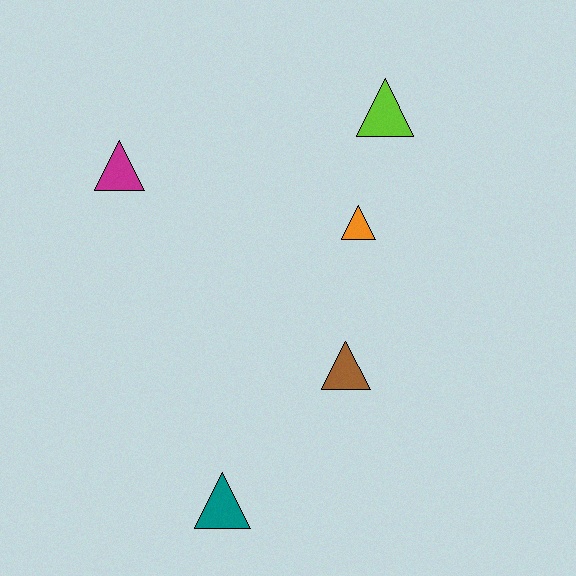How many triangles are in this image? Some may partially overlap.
There are 5 triangles.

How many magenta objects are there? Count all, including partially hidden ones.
There is 1 magenta object.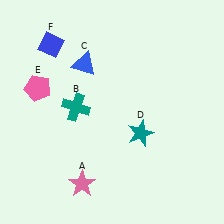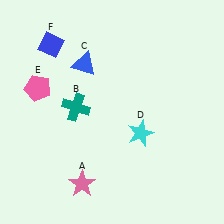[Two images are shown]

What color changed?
The star (D) changed from teal in Image 1 to cyan in Image 2.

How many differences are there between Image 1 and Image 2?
There is 1 difference between the two images.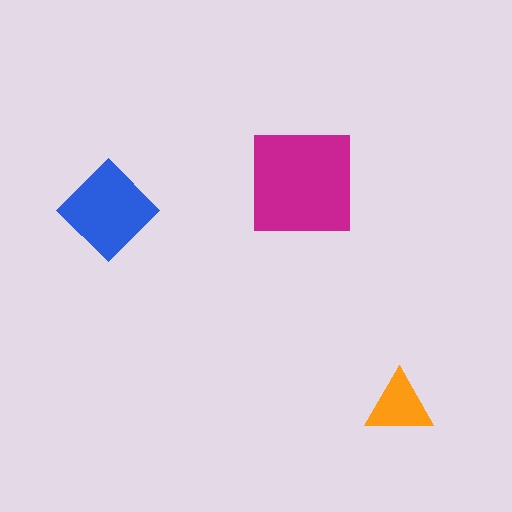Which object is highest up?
The magenta square is topmost.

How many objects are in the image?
There are 3 objects in the image.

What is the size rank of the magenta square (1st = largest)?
1st.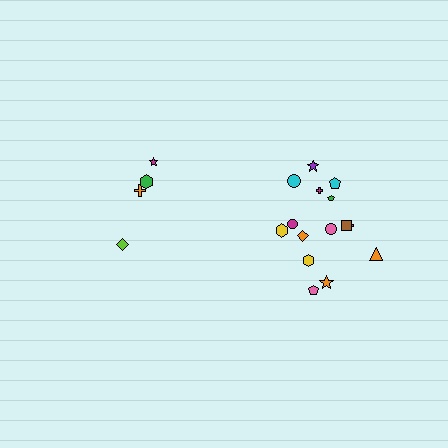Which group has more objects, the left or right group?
The right group.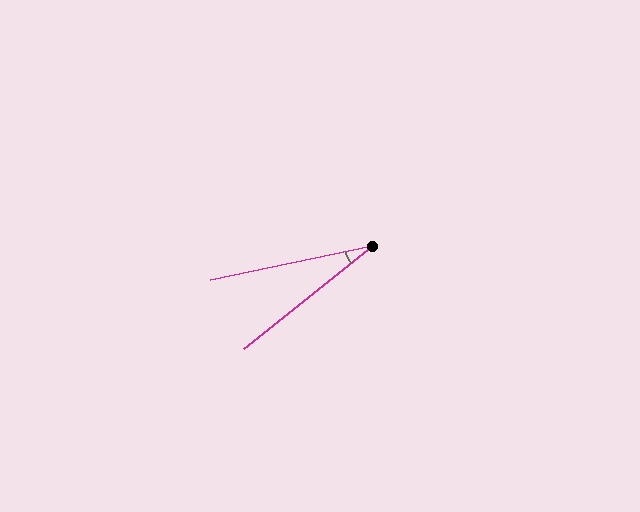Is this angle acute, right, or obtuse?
It is acute.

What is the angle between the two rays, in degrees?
Approximately 27 degrees.